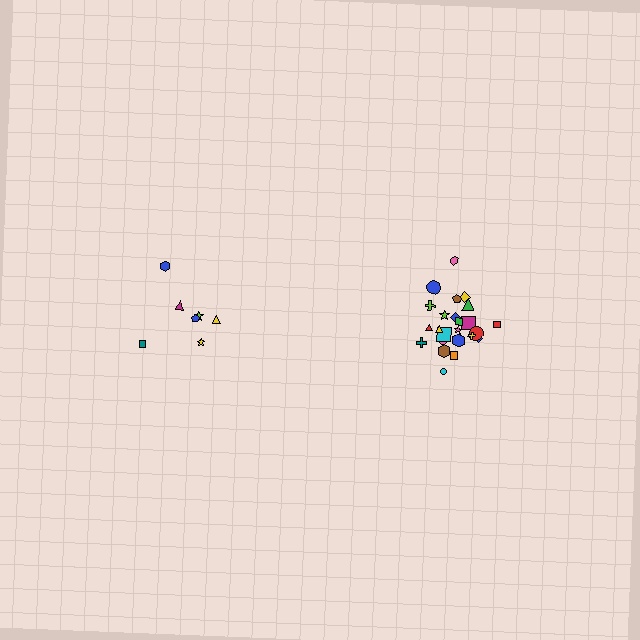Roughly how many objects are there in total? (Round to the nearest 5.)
Roughly 30 objects in total.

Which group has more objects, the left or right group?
The right group.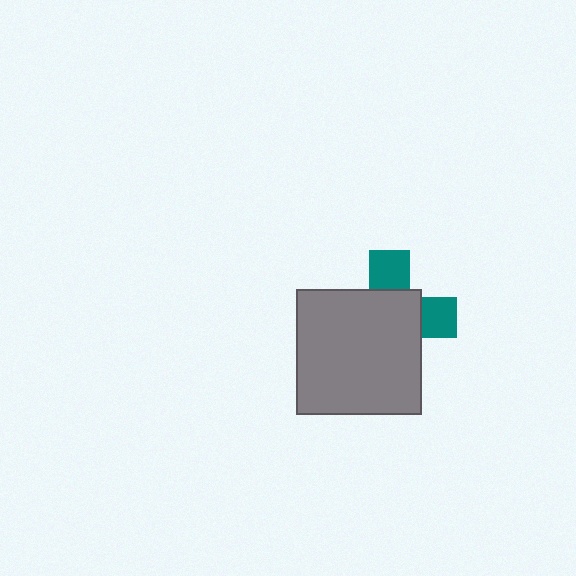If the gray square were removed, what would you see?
You would see the complete teal cross.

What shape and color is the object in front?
The object in front is a gray square.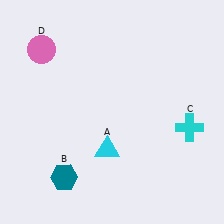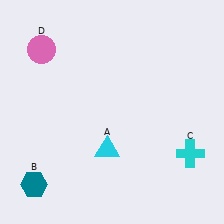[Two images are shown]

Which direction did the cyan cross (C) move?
The cyan cross (C) moved down.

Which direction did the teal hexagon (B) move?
The teal hexagon (B) moved left.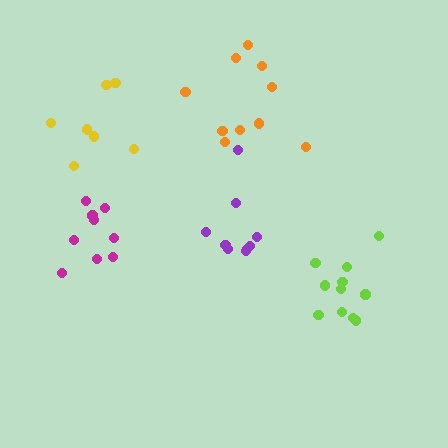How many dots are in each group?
Group 1: 9 dots, Group 2: 10 dots, Group 3: 11 dots, Group 4: 9 dots, Group 5: 7 dots (46 total).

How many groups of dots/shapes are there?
There are 5 groups.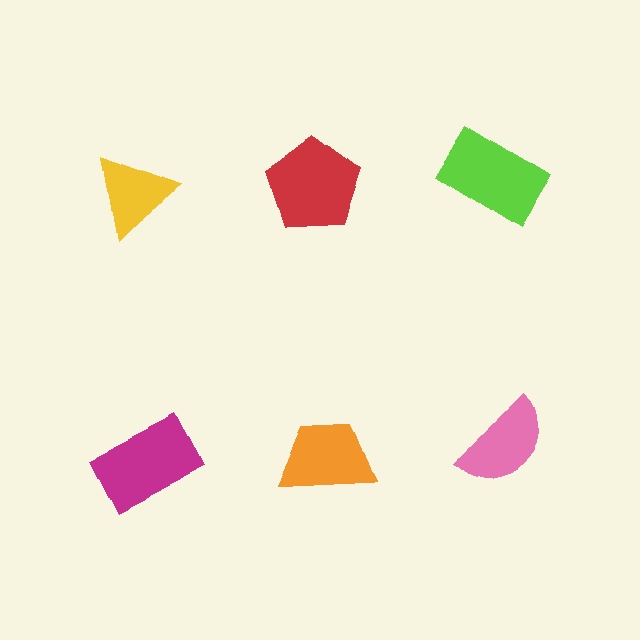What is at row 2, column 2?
An orange trapezoid.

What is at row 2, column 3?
A pink semicircle.